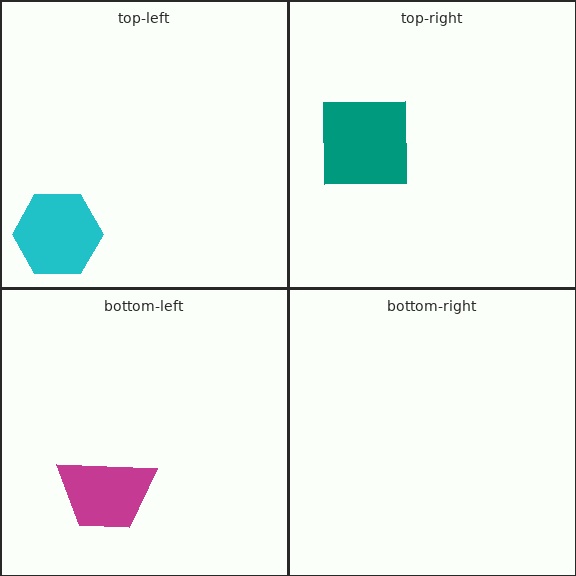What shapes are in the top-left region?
The cyan hexagon.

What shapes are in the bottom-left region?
The magenta trapezoid.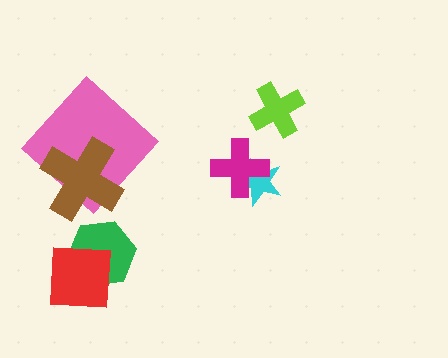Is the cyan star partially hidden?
Yes, it is partially covered by another shape.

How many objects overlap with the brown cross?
1 object overlaps with the brown cross.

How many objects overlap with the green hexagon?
1 object overlaps with the green hexagon.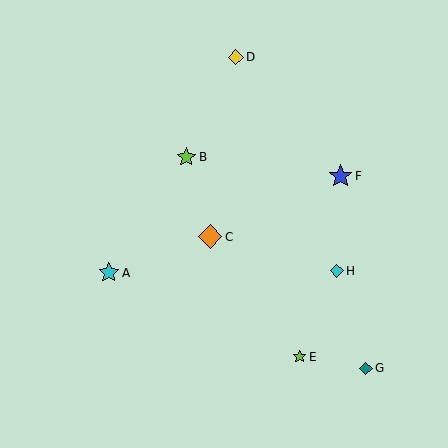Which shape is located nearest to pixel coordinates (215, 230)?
The orange diamond (labeled C) at (210, 237) is nearest to that location.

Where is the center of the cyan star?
The center of the cyan star is at (109, 273).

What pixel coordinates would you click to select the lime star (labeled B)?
Click at (186, 157) to select the lime star B.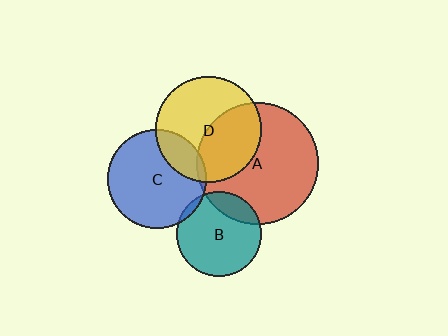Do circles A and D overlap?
Yes.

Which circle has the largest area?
Circle A (red).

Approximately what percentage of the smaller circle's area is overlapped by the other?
Approximately 40%.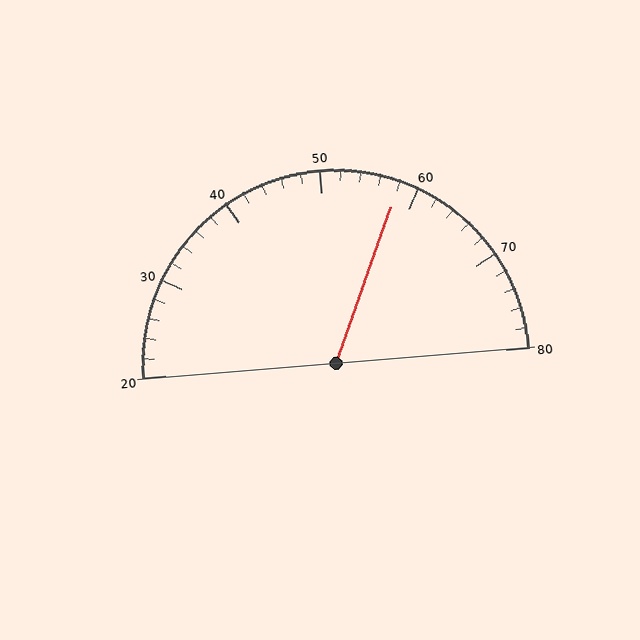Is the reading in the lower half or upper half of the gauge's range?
The reading is in the upper half of the range (20 to 80).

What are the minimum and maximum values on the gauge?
The gauge ranges from 20 to 80.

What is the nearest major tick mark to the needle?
The nearest major tick mark is 60.